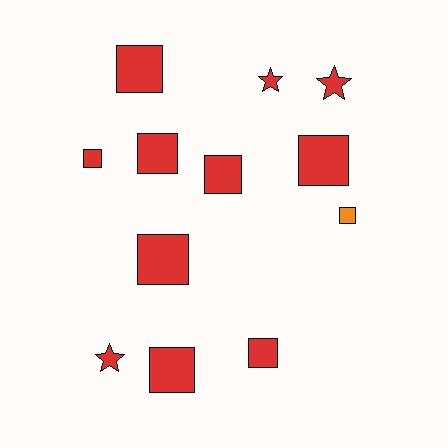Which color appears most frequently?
Red, with 11 objects.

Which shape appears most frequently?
Square, with 9 objects.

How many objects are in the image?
There are 12 objects.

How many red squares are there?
There are 8 red squares.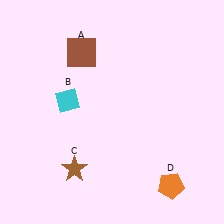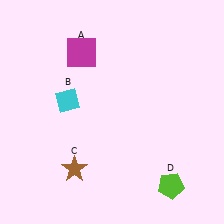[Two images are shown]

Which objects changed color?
A changed from brown to magenta. D changed from orange to lime.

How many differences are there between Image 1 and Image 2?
There are 2 differences between the two images.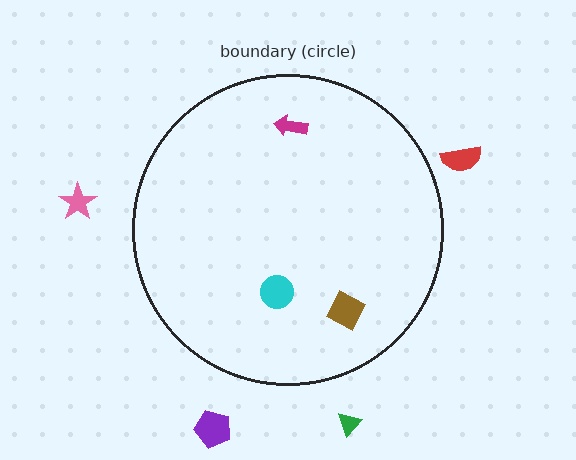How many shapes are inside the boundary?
3 inside, 4 outside.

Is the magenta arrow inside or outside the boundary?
Inside.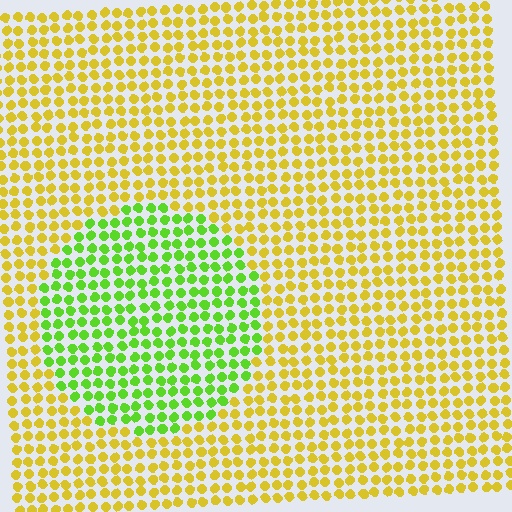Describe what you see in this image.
The image is filled with small yellow elements in a uniform arrangement. A circle-shaped region is visible where the elements are tinted to a slightly different hue, forming a subtle color boundary.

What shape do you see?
I see a circle.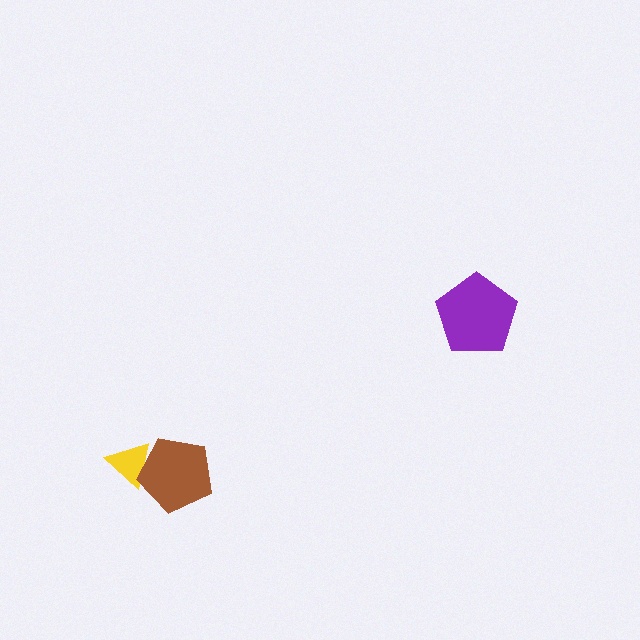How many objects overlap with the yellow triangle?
1 object overlaps with the yellow triangle.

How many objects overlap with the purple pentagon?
0 objects overlap with the purple pentagon.